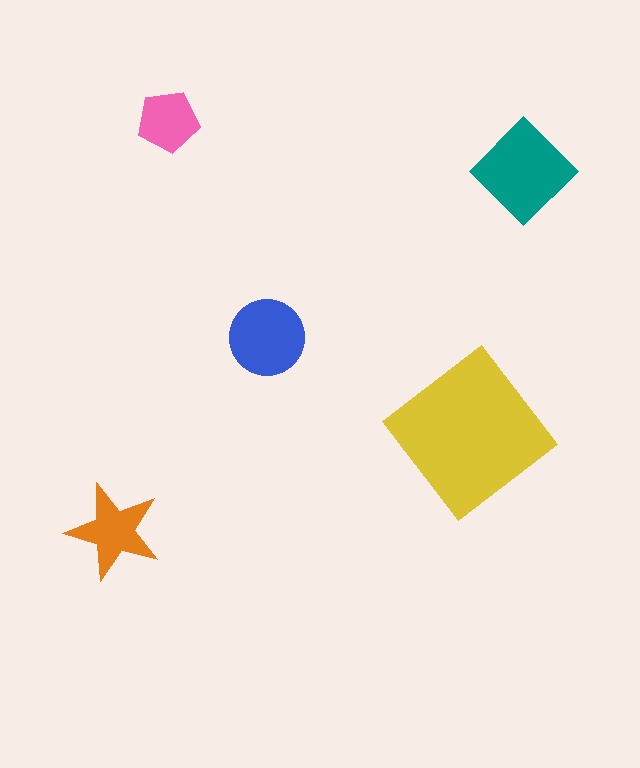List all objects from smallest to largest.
The pink pentagon, the orange star, the blue circle, the teal diamond, the yellow diamond.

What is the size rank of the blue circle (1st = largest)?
3rd.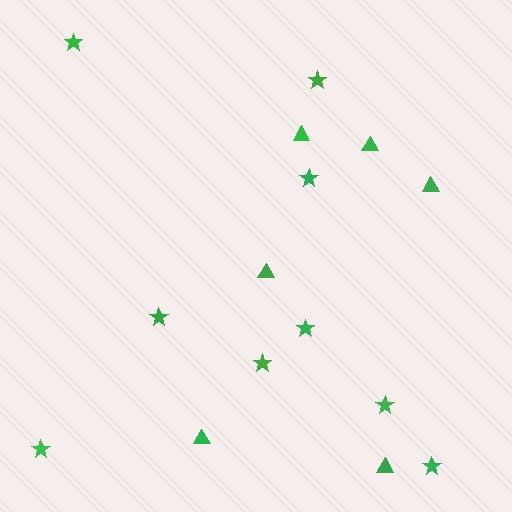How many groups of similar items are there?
There are 2 groups: one group of triangles (6) and one group of stars (9).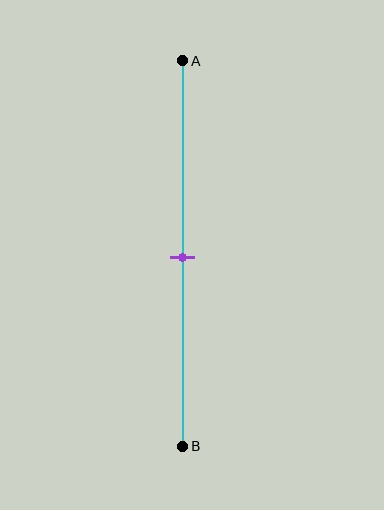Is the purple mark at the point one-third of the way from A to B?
No, the mark is at about 50% from A, not at the 33% one-third point.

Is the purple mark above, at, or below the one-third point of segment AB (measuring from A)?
The purple mark is below the one-third point of segment AB.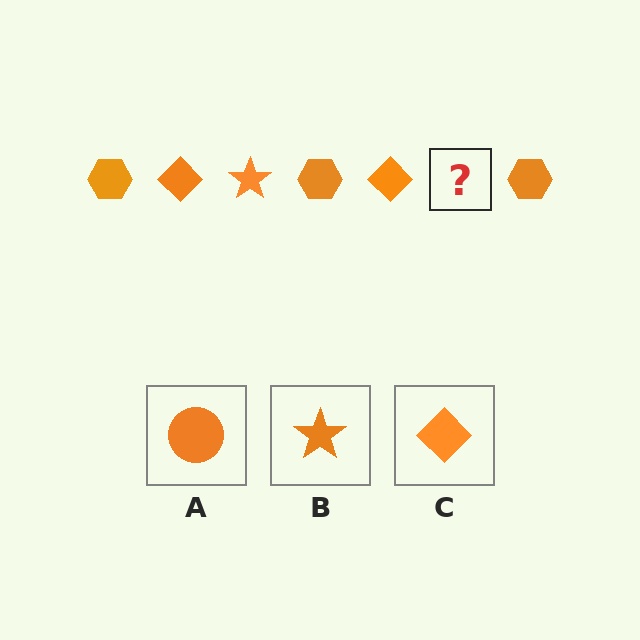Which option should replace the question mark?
Option B.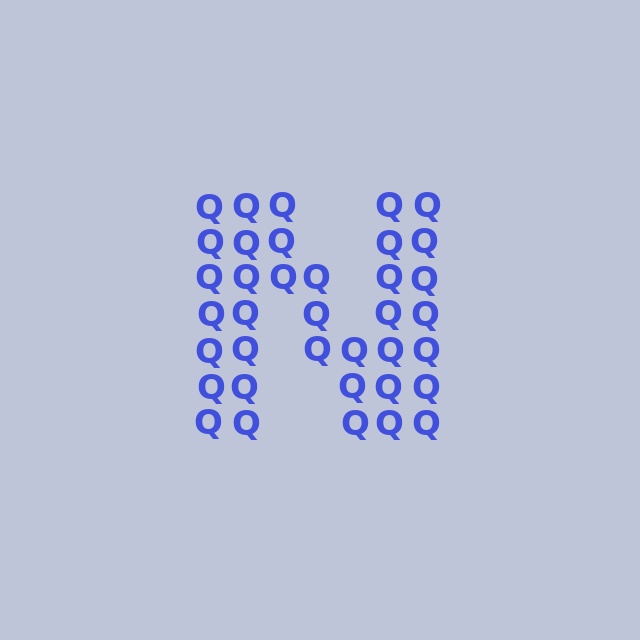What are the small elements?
The small elements are letter Q's.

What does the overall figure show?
The overall figure shows the letter N.